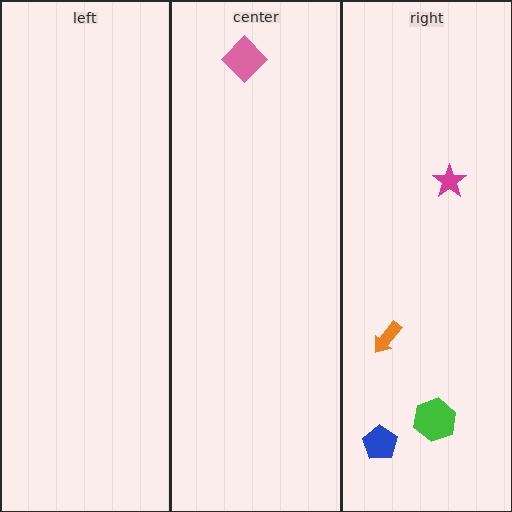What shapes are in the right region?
The orange arrow, the green hexagon, the blue pentagon, the magenta star.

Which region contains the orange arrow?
The right region.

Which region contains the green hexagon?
The right region.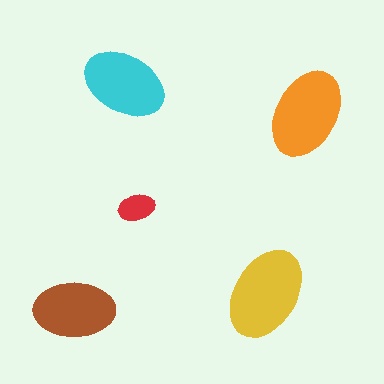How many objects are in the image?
There are 5 objects in the image.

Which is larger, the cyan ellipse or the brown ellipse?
The cyan one.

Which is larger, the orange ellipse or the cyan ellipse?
The orange one.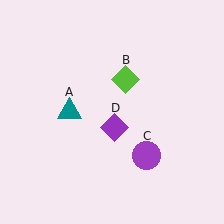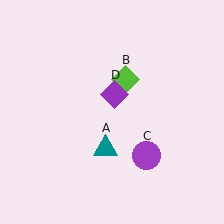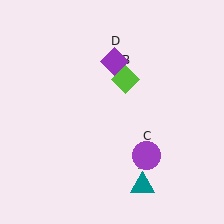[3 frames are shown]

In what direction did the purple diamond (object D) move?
The purple diamond (object D) moved up.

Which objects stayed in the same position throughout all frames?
Lime diamond (object B) and purple circle (object C) remained stationary.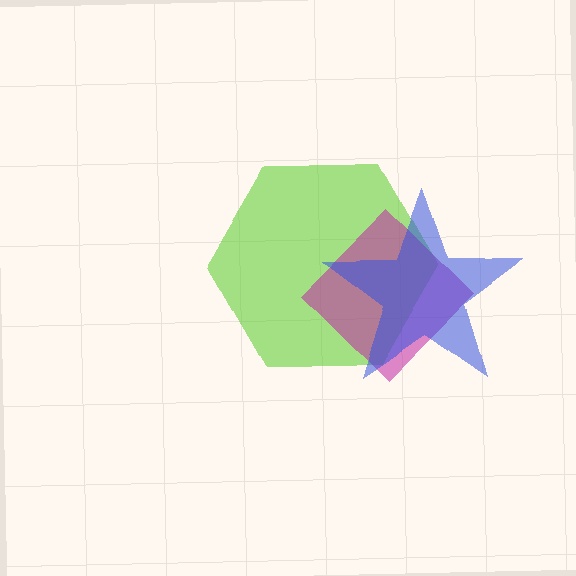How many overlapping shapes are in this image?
There are 3 overlapping shapes in the image.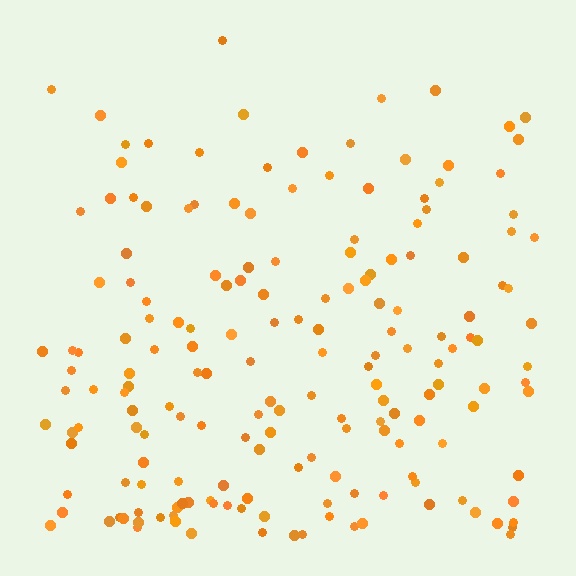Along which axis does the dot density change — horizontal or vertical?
Vertical.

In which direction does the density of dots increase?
From top to bottom, with the bottom side densest.